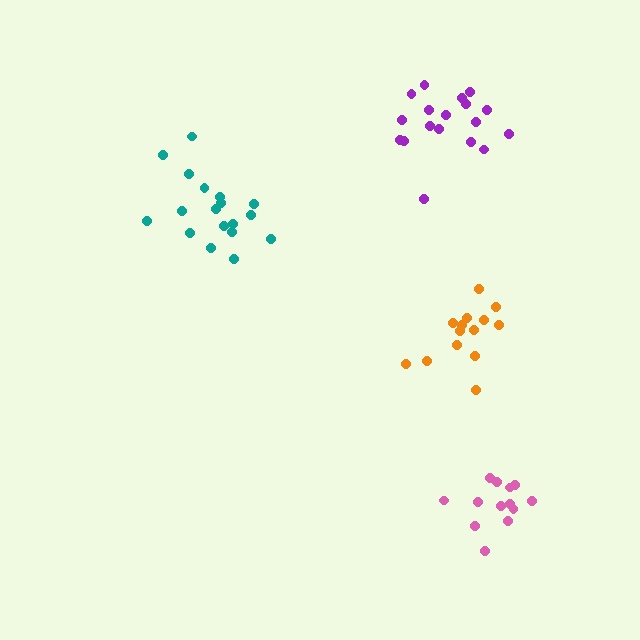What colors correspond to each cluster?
The clusters are colored: purple, orange, pink, teal.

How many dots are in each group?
Group 1: 18 dots, Group 2: 14 dots, Group 3: 13 dots, Group 4: 18 dots (63 total).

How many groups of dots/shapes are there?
There are 4 groups.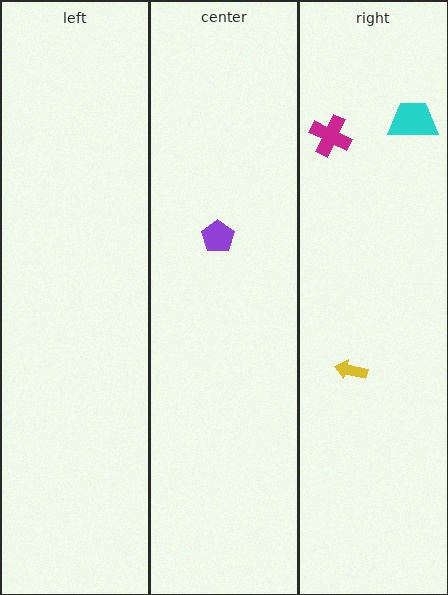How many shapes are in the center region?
1.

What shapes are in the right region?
The magenta cross, the yellow arrow, the cyan trapezoid.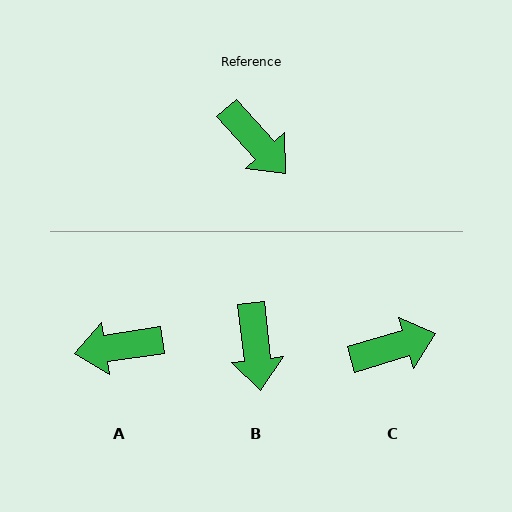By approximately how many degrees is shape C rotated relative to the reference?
Approximately 65 degrees counter-clockwise.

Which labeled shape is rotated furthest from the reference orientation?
A, about 124 degrees away.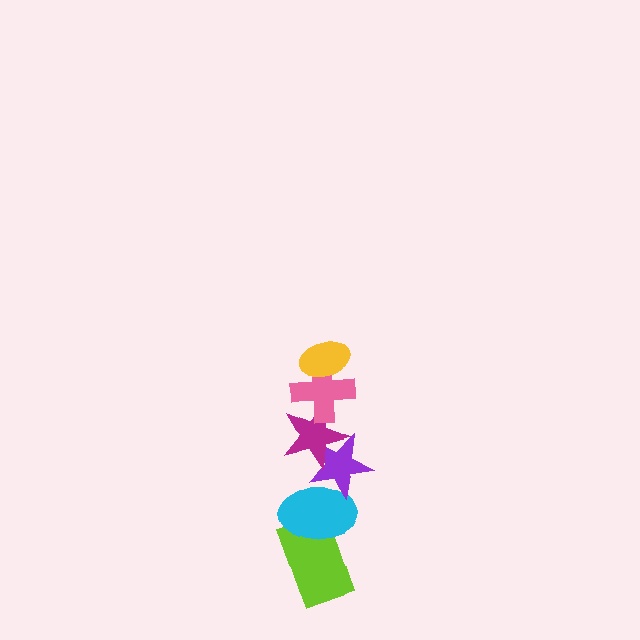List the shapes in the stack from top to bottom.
From top to bottom: the yellow ellipse, the pink cross, the magenta star, the purple star, the cyan ellipse, the lime rectangle.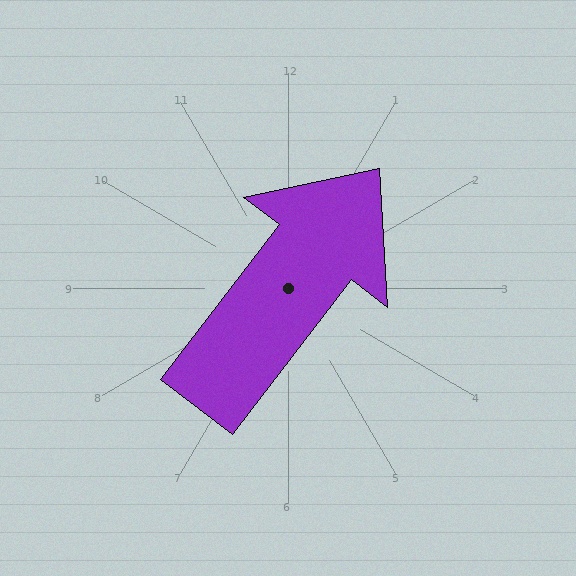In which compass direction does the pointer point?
Northeast.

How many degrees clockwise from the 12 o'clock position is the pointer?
Approximately 38 degrees.